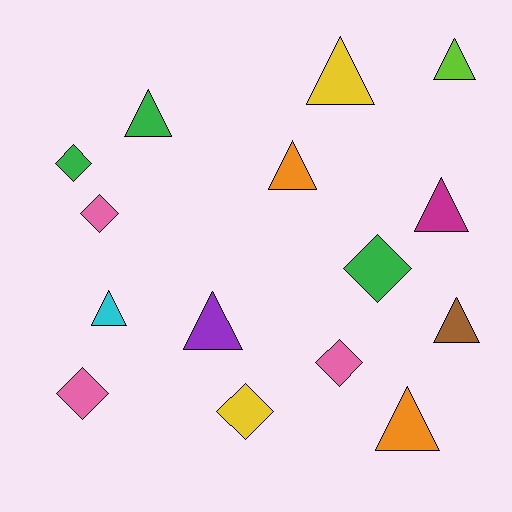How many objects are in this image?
There are 15 objects.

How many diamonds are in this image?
There are 6 diamonds.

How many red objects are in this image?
There are no red objects.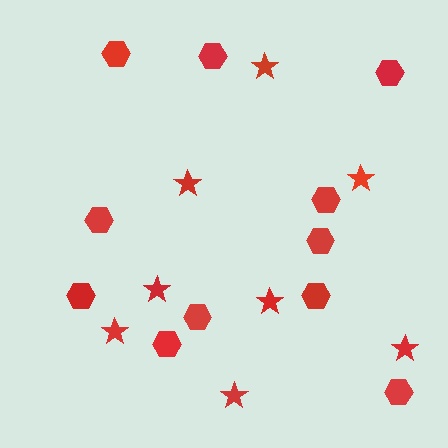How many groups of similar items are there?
There are 2 groups: one group of stars (8) and one group of hexagons (11).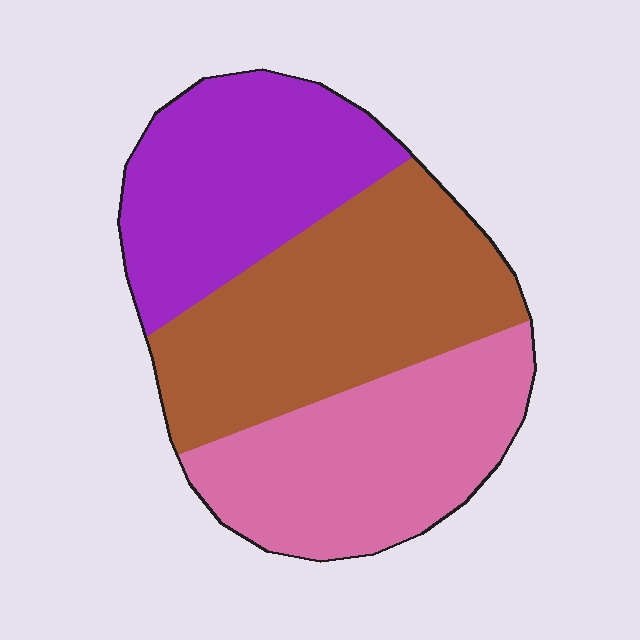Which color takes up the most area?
Brown, at roughly 40%.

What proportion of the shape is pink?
Pink takes up between a sixth and a third of the shape.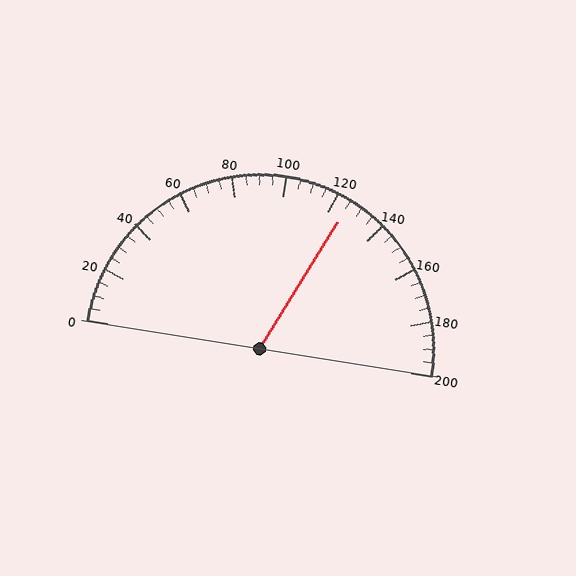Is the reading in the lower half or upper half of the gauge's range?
The reading is in the upper half of the range (0 to 200).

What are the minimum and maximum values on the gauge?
The gauge ranges from 0 to 200.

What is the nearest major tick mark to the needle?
The nearest major tick mark is 120.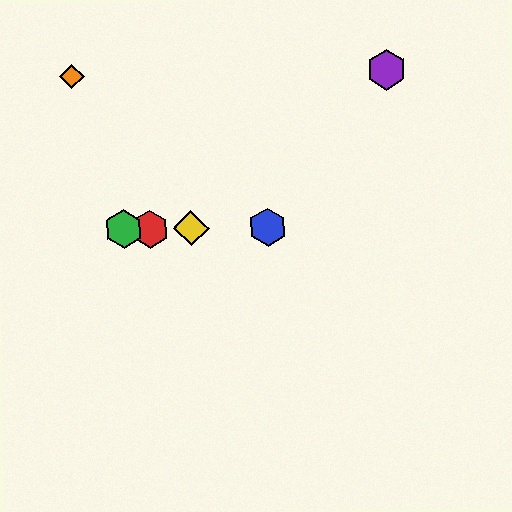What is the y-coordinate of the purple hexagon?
The purple hexagon is at y≈70.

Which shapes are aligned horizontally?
The red hexagon, the blue hexagon, the green hexagon, the yellow diamond are aligned horizontally.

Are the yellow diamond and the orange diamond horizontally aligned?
No, the yellow diamond is at y≈228 and the orange diamond is at y≈76.